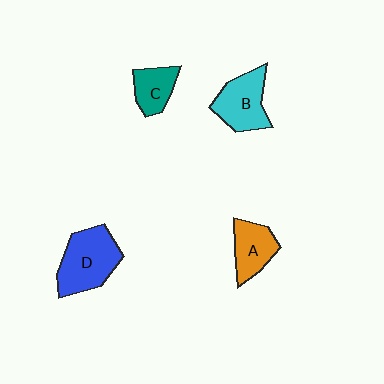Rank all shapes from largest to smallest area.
From largest to smallest: D (blue), B (cyan), A (orange), C (teal).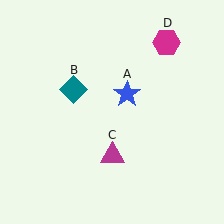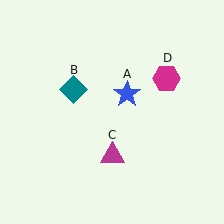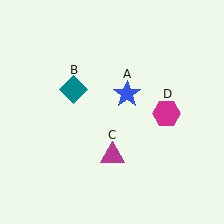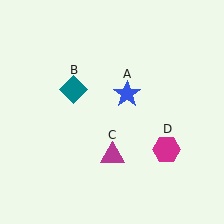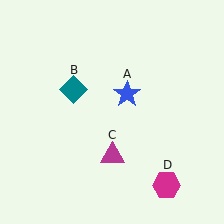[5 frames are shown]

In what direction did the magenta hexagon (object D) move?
The magenta hexagon (object D) moved down.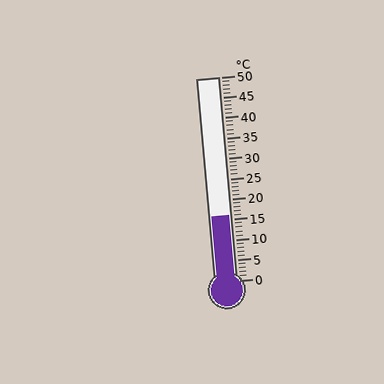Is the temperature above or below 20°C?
The temperature is below 20°C.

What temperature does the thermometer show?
The thermometer shows approximately 16°C.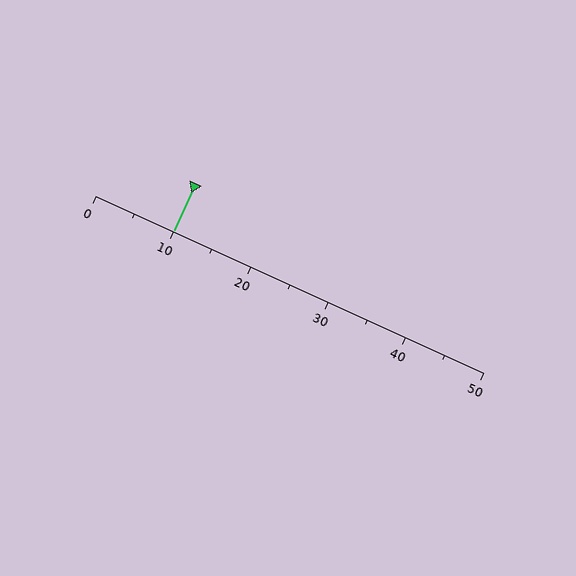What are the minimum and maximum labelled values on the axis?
The axis runs from 0 to 50.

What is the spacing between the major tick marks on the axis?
The major ticks are spaced 10 apart.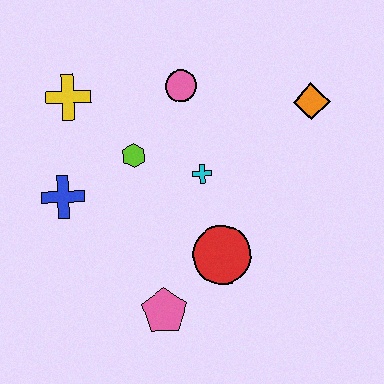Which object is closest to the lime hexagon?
The cyan cross is closest to the lime hexagon.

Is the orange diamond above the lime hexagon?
Yes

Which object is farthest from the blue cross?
The orange diamond is farthest from the blue cross.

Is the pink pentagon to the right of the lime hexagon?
Yes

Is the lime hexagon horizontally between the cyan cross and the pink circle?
No